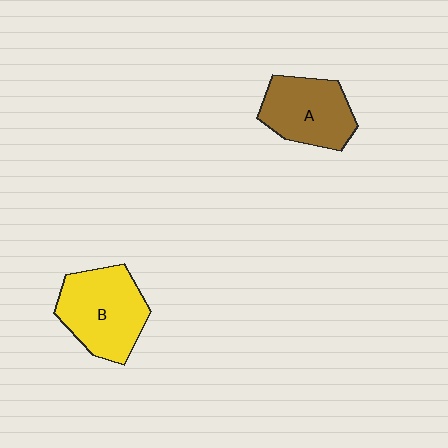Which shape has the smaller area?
Shape A (brown).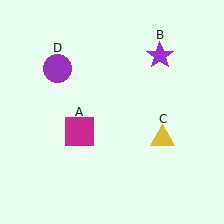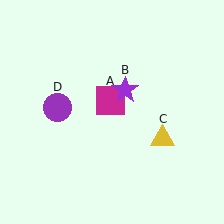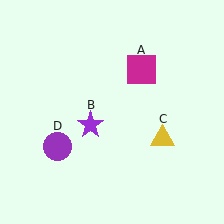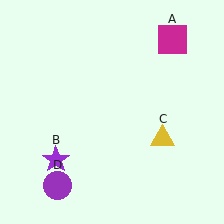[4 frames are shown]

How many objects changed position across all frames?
3 objects changed position: magenta square (object A), purple star (object B), purple circle (object D).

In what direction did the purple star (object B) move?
The purple star (object B) moved down and to the left.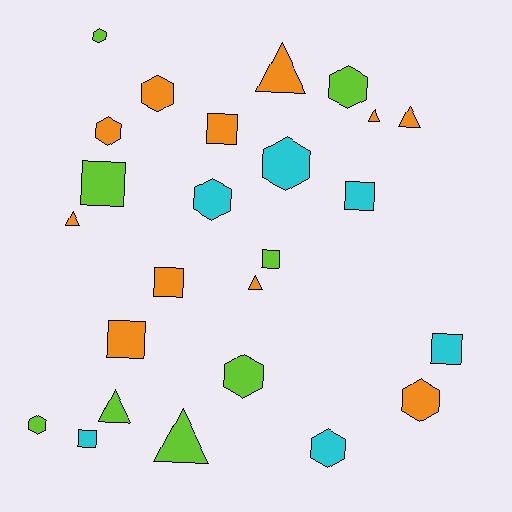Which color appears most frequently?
Orange, with 11 objects.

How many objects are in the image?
There are 25 objects.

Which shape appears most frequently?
Hexagon, with 10 objects.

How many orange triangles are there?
There are 5 orange triangles.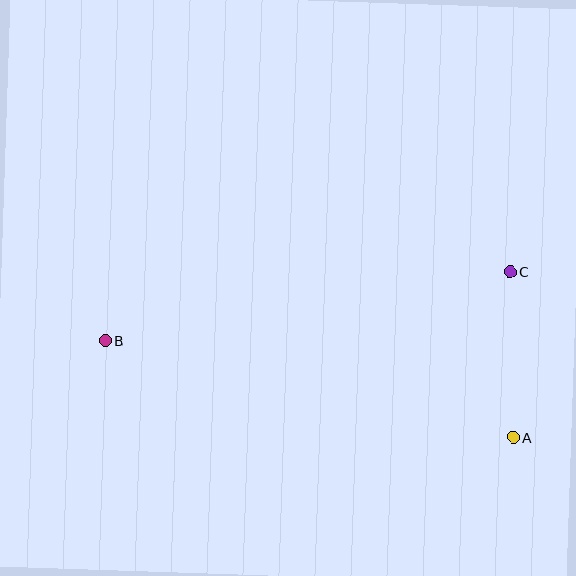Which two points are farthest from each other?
Points A and B are farthest from each other.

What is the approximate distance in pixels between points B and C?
The distance between B and C is approximately 410 pixels.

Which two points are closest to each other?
Points A and C are closest to each other.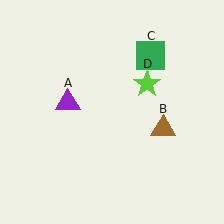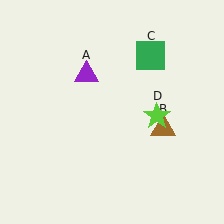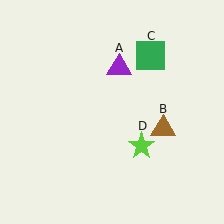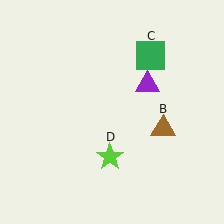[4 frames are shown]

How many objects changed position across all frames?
2 objects changed position: purple triangle (object A), lime star (object D).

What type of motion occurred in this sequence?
The purple triangle (object A), lime star (object D) rotated clockwise around the center of the scene.